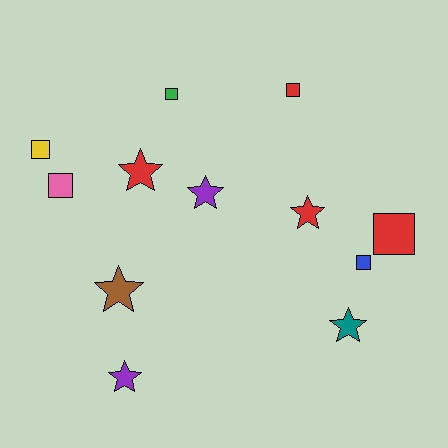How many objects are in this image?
There are 12 objects.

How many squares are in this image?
There are 6 squares.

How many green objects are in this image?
There is 1 green object.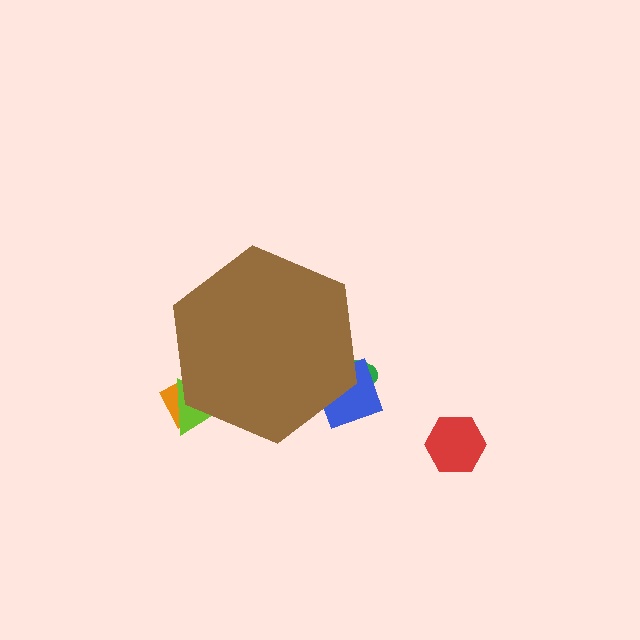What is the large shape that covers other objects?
A brown hexagon.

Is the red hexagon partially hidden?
No, the red hexagon is fully visible.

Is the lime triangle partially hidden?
Yes, the lime triangle is partially hidden behind the brown hexagon.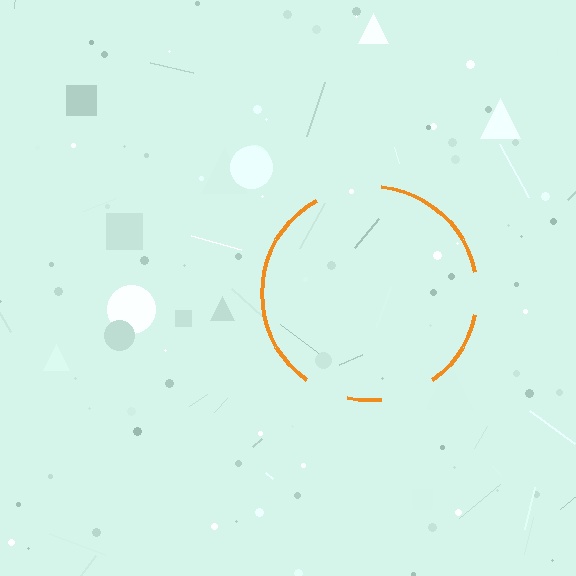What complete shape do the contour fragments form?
The contour fragments form a circle.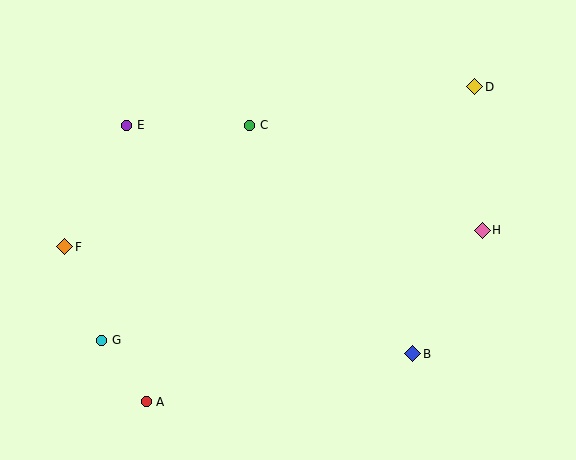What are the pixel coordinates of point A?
Point A is at (146, 402).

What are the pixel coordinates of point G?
Point G is at (102, 340).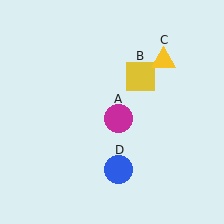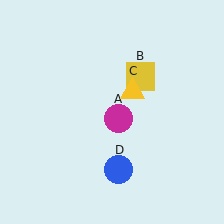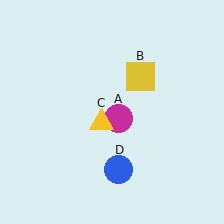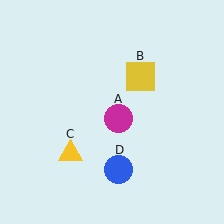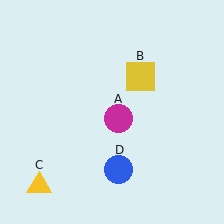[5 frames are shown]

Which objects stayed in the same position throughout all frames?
Magenta circle (object A) and yellow square (object B) and blue circle (object D) remained stationary.